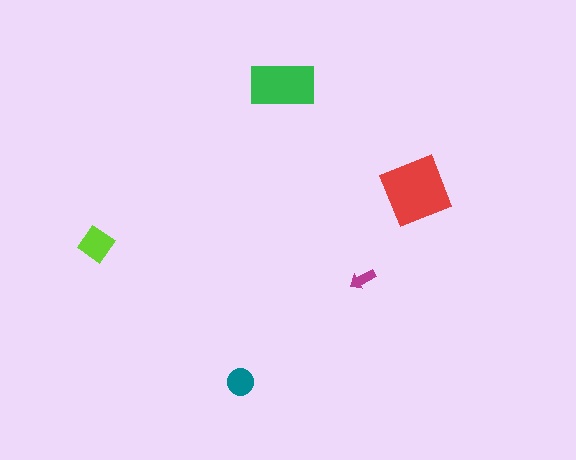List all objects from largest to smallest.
The red diamond, the green rectangle, the lime diamond, the teal circle, the magenta arrow.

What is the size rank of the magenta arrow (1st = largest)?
5th.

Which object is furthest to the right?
The red diamond is rightmost.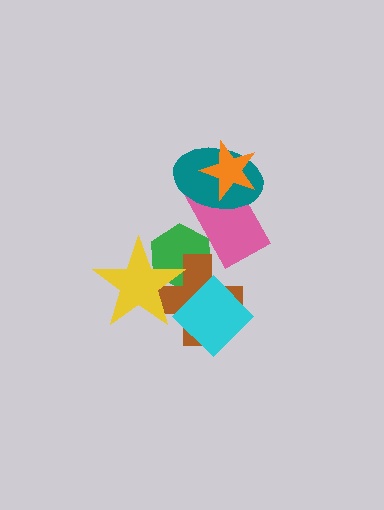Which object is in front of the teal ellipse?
The orange star is in front of the teal ellipse.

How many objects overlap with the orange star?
2 objects overlap with the orange star.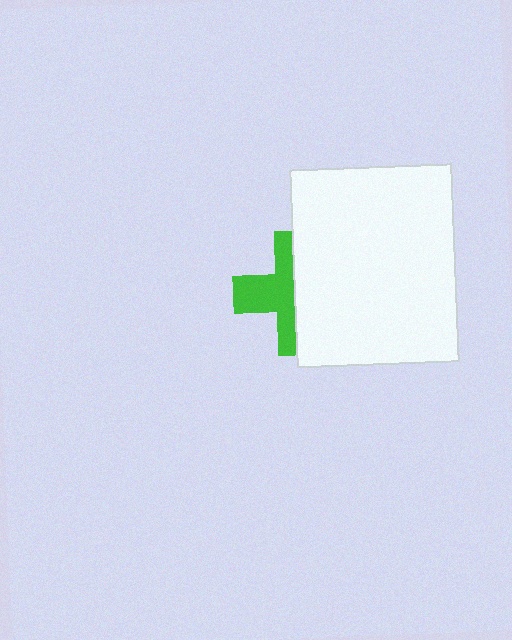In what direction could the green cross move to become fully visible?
The green cross could move left. That would shift it out from behind the white rectangle entirely.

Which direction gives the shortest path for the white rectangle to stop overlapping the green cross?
Moving right gives the shortest separation.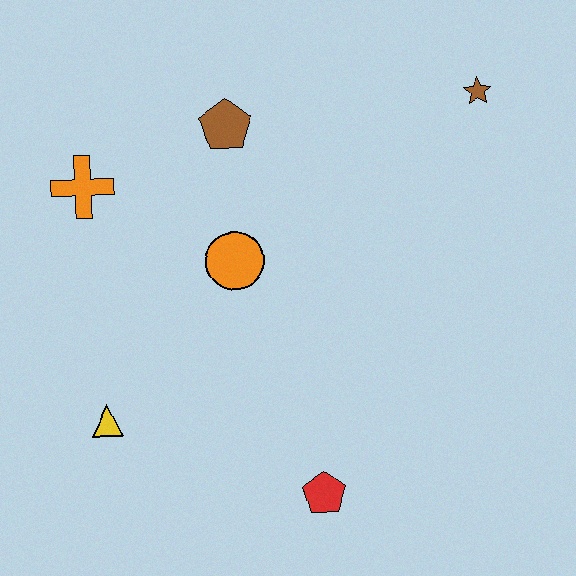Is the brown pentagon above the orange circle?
Yes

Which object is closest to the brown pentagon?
The orange circle is closest to the brown pentagon.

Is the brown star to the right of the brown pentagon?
Yes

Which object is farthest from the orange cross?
The brown star is farthest from the orange cross.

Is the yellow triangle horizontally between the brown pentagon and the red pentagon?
No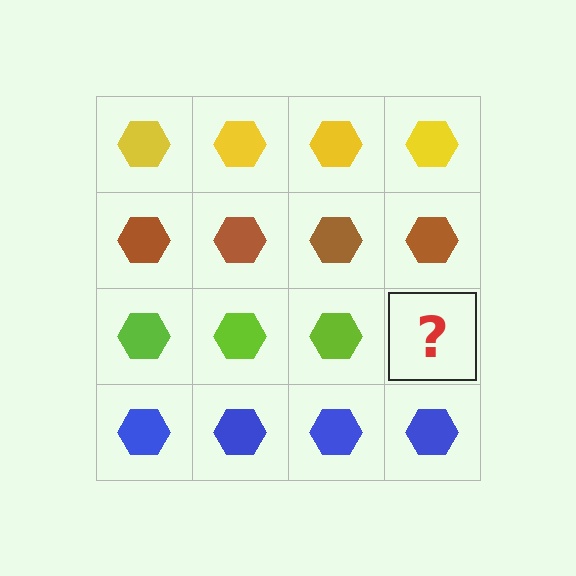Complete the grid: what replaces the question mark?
The question mark should be replaced with a lime hexagon.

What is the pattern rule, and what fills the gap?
The rule is that each row has a consistent color. The gap should be filled with a lime hexagon.